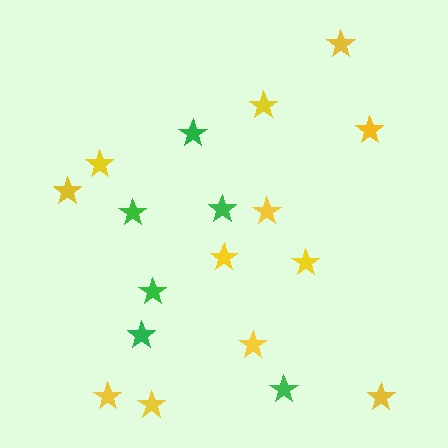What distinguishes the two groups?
There are 2 groups: one group of green stars (6) and one group of yellow stars (12).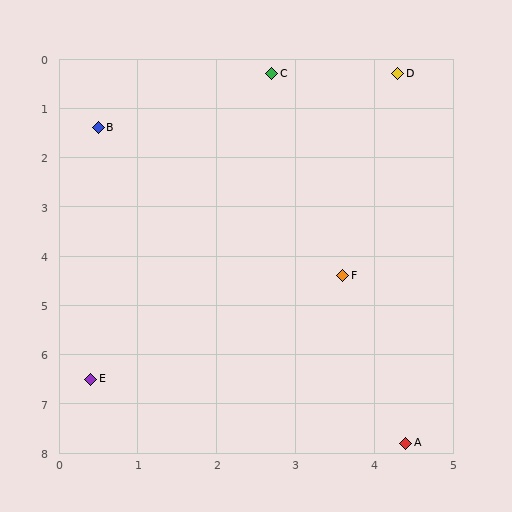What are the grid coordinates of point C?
Point C is at approximately (2.7, 0.3).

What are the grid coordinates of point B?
Point B is at approximately (0.5, 1.4).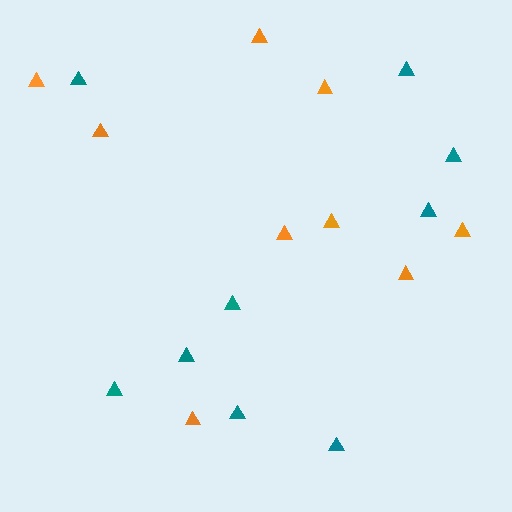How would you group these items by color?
There are 2 groups: one group of teal triangles (9) and one group of orange triangles (9).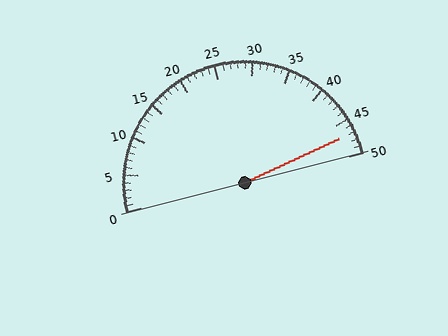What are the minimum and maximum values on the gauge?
The gauge ranges from 0 to 50.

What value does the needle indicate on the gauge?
The needle indicates approximately 47.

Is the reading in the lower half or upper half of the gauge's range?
The reading is in the upper half of the range (0 to 50).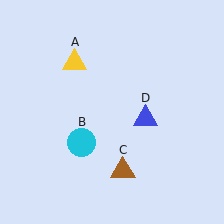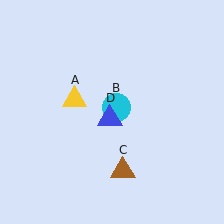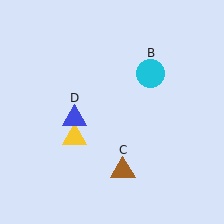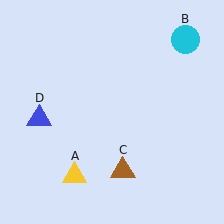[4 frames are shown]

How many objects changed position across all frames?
3 objects changed position: yellow triangle (object A), cyan circle (object B), blue triangle (object D).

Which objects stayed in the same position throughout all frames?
Brown triangle (object C) remained stationary.